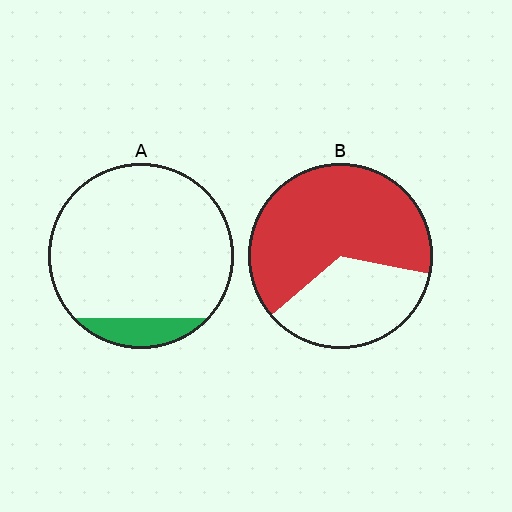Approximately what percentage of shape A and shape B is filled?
A is approximately 10% and B is approximately 65%.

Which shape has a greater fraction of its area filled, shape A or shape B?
Shape B.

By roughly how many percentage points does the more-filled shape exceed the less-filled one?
By roughly 55 percentage points (B over A).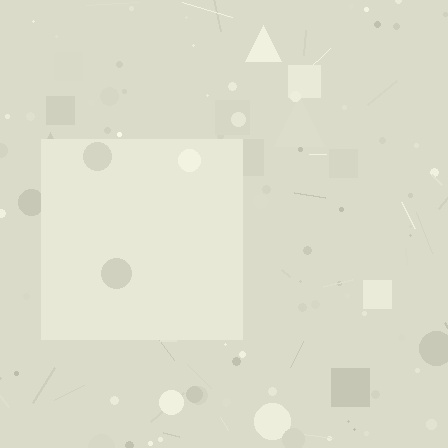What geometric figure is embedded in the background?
A square is embedded in the background.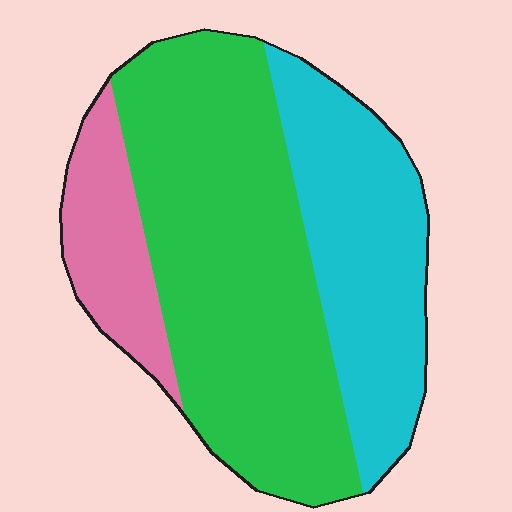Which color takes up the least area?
Pink, at roughly 15%.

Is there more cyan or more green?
Green.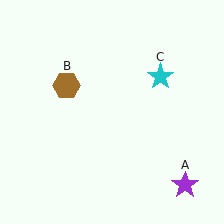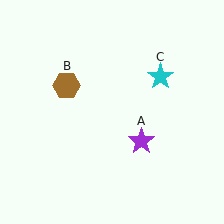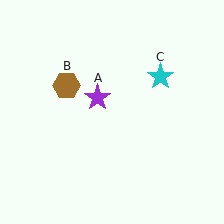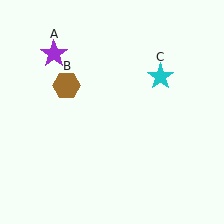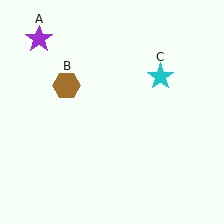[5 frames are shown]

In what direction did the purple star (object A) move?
The purple star (object A) moved up and to the left.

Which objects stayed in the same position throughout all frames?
Brown hexagon (object B) and cyan star (object C) remained stationary.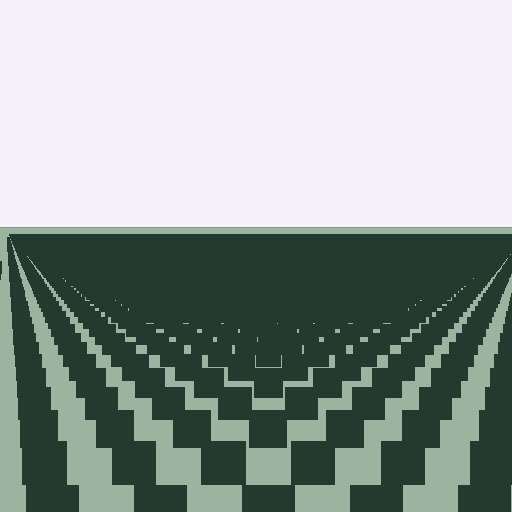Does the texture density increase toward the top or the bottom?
Density increases toward the top.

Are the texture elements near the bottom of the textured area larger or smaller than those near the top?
Larger. Near the bottom, elements are closer to the viewer and appear at a bigger on-screen size.